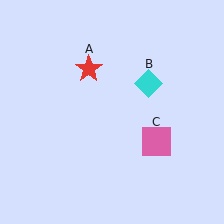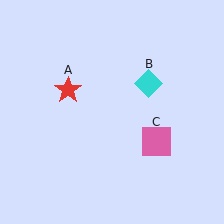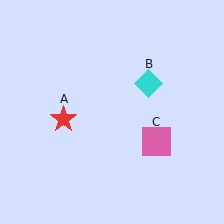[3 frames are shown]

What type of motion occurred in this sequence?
The red star (object A) rotated counterclockwise around the center of the scene.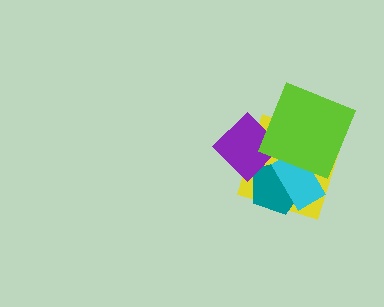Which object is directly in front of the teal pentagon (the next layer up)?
The cyan rectangle is directly in front of the teal pentagon.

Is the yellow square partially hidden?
Yes, it is partially covered by another shape.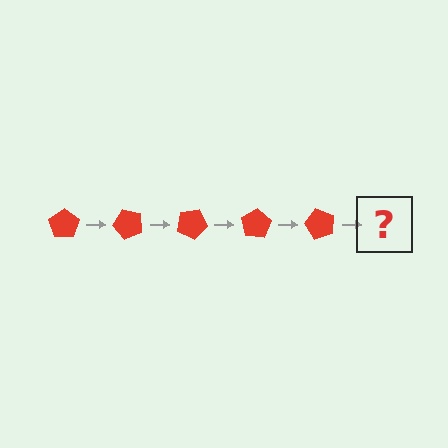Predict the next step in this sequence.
The next step is a red pentagon rotated 250 degrees.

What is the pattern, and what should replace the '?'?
The pattern is that the pentagon rotates 50 degrees each step. The '?' should be a red pentagon rotated 250 degrees.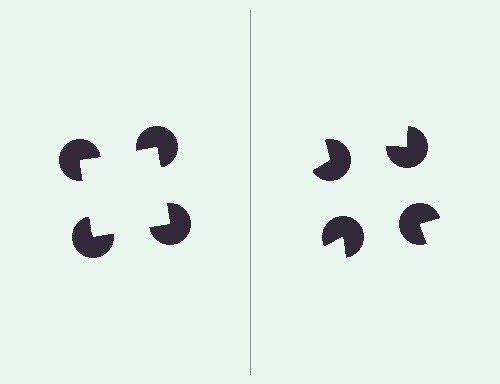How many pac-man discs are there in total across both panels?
8 — 4 on each side.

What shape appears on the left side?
An illusory square.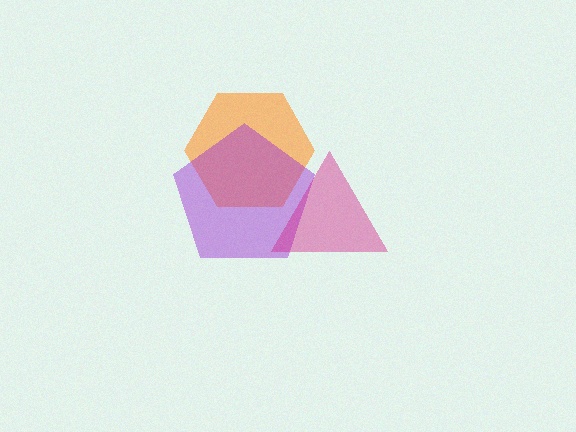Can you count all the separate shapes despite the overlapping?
Yes, there are 3 separate shapes.